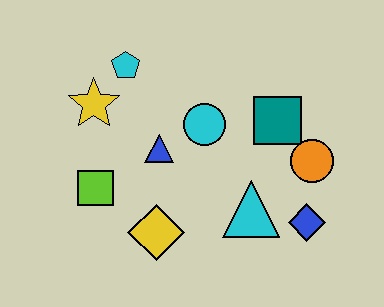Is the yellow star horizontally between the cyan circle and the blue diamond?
No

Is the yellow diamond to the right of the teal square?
No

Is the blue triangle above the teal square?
No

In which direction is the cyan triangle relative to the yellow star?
The cyan triangle is to the right of the yellow star.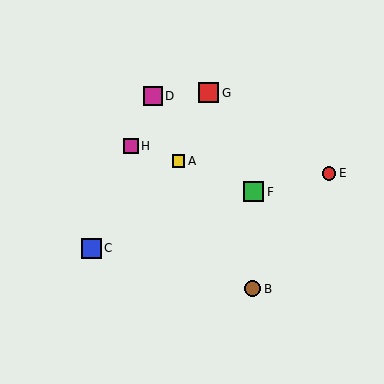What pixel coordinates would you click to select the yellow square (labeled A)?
Click at (179, 161) to select the yellow square A.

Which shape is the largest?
The blue square (labeled C) is the largest.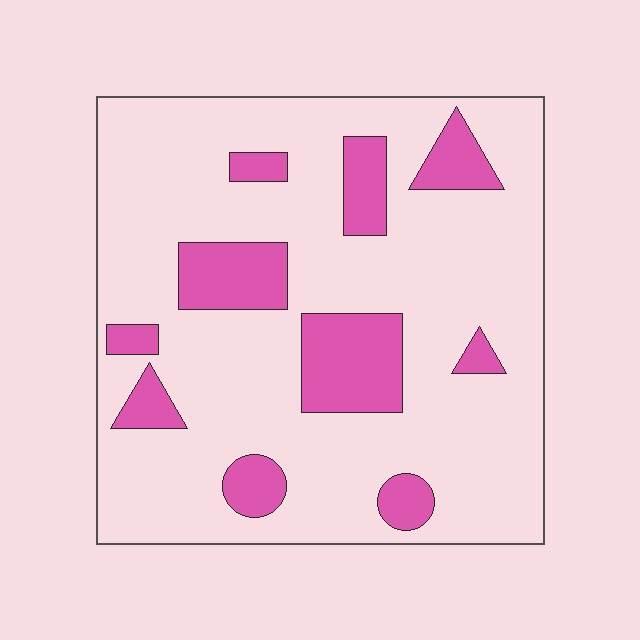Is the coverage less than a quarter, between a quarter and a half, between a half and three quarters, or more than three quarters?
Less than a quarter.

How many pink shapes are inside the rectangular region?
10.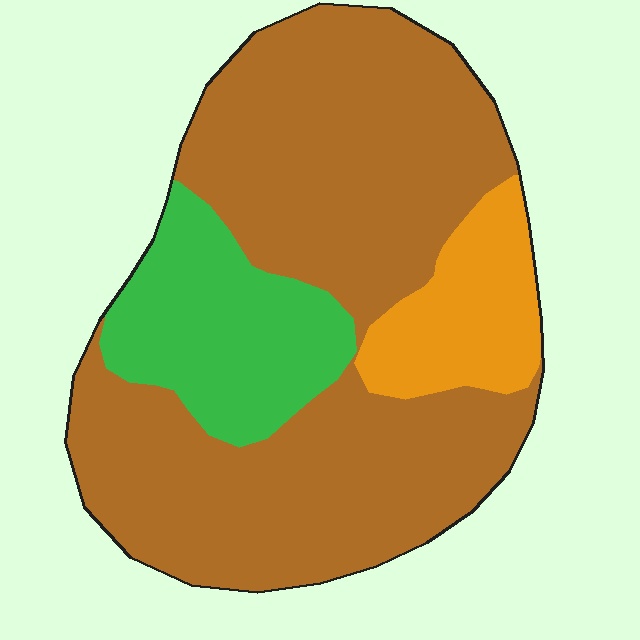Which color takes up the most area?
Brown, at roughly 70%.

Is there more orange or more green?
Green.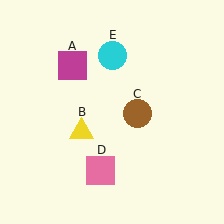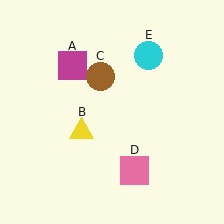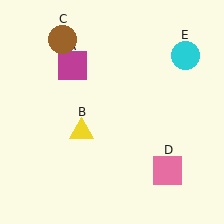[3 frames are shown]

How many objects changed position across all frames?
3 objects changed position: brown circle (object C), pink square (object D), cyan circle (object E).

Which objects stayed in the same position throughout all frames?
Magenta square (object A) and yellow triangle (object B) remained stationary.